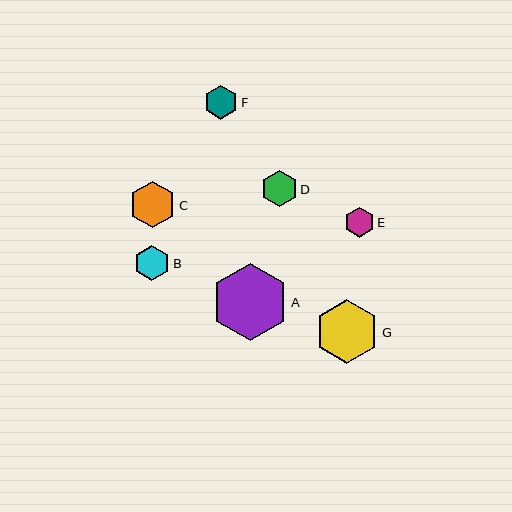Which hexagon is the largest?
Hexagon A is the largest with a size of approximately 77 pixels.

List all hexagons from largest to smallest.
From largest to smallest: A, G, C, D, B, F, E.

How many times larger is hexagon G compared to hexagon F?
Hexagon G is approximately 1.9 times the size of hexagon F.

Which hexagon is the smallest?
Hexagon E is the smallest with a size of approximately 30 pixels.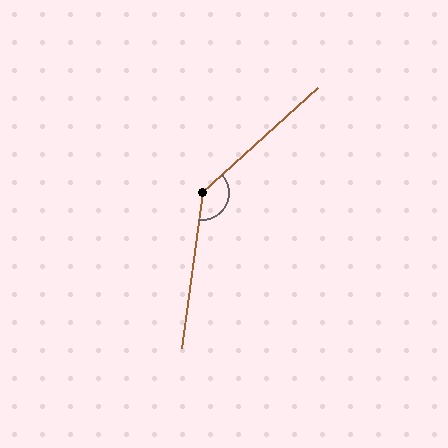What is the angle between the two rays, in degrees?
Approximately 140 degrees.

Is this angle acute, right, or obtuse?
It is obtuse.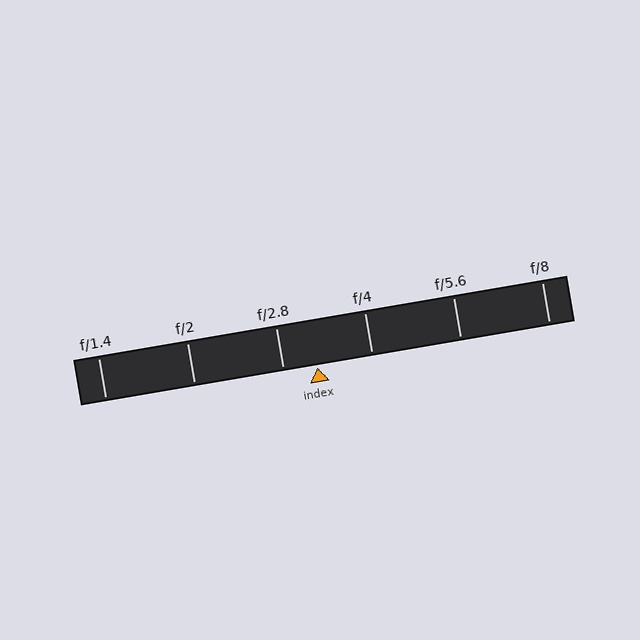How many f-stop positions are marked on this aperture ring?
There are 6 f-stop positions marked.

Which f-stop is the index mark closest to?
The index mark is closest to f/2.8.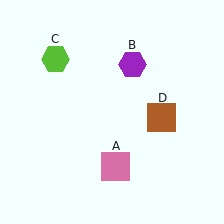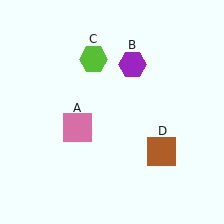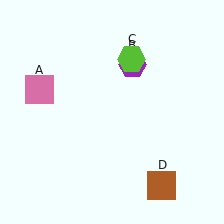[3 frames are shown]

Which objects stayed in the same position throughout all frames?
Purple hexagon (object B) remained stationary.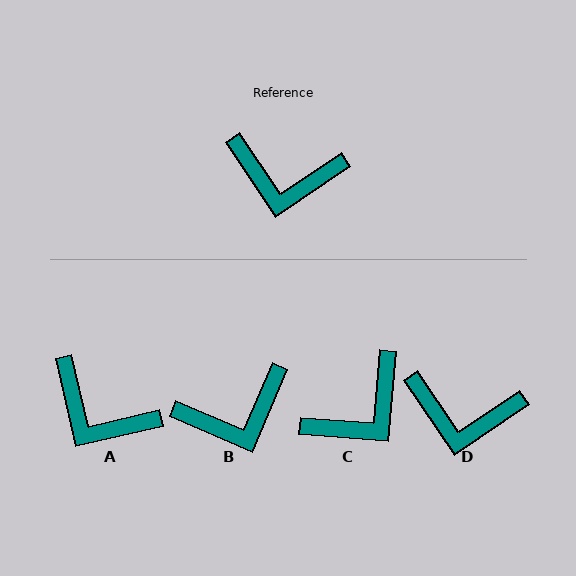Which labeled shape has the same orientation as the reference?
D.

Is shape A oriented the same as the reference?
No, it is off by about 21 degrees.